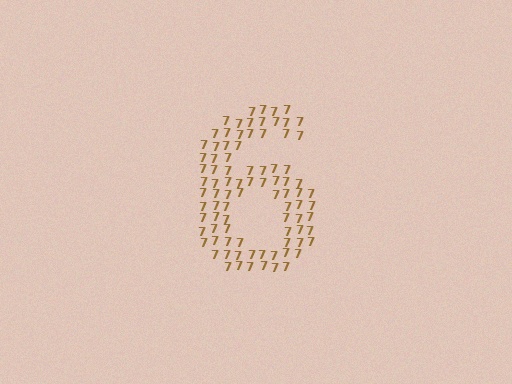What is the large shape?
The large shape is the digit 6.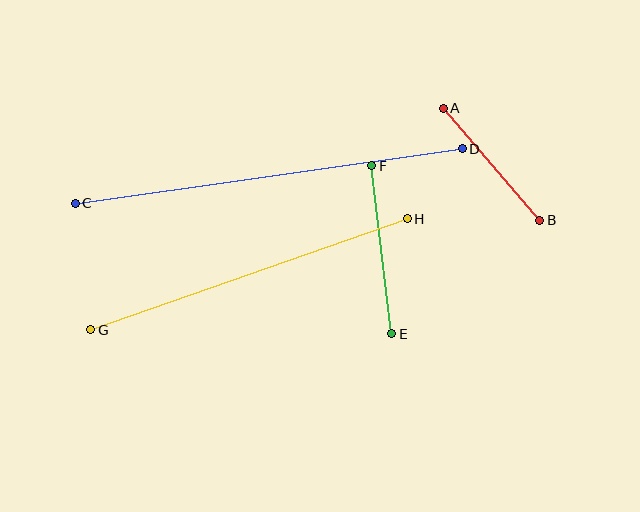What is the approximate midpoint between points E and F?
The midpoint is at approximately (382, 250) pixels.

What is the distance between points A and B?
The distance is approximately 148 pixels.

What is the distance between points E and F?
The distance is approximately 169 pixels.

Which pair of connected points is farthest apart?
Points C and D are farthest apart.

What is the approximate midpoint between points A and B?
The midpoint is at approximately (491, 164) pixels.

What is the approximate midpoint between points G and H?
The midpoint is at approximately (249, 274) pixels.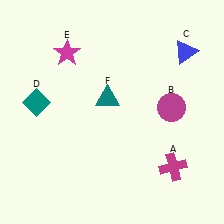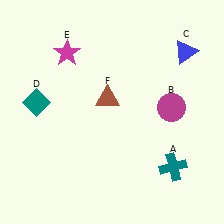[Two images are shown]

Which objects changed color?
A changed from magenta to teal. F changed from teal to brown.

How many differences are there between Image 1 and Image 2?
There are 2 differences between the two images.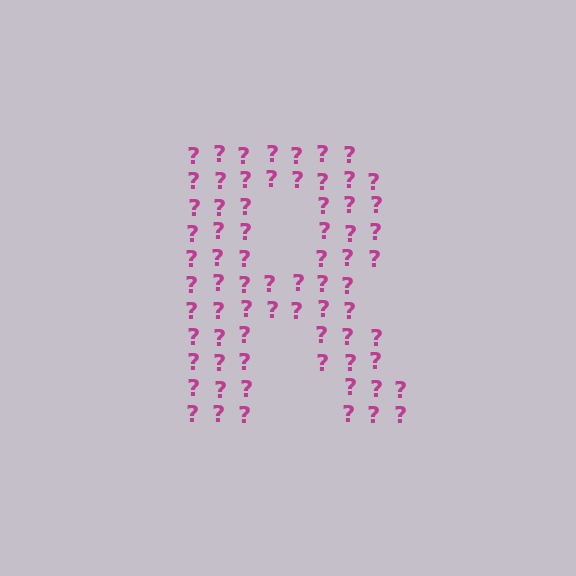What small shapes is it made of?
It is made of small question marks.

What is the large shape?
The large shape is the letter R.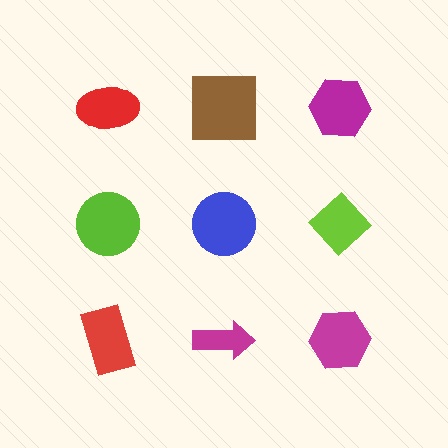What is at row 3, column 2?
A magenta arrow.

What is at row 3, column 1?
A red rectangle.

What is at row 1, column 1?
A red ellipse.